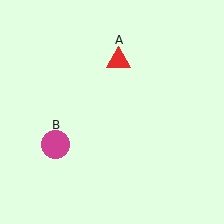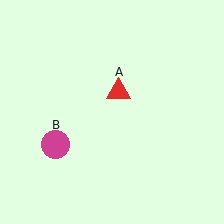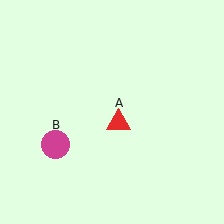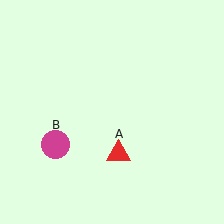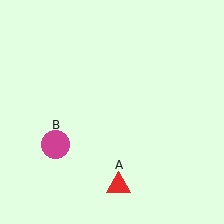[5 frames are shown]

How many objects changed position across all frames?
1 object changed position: red triangle (object A).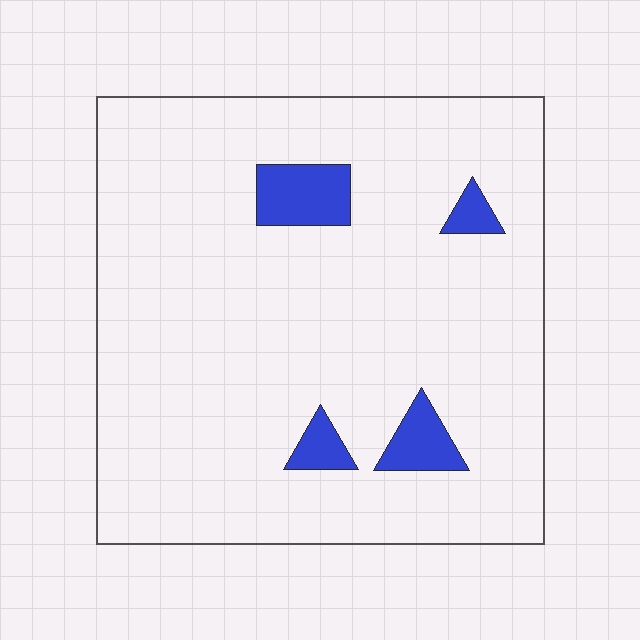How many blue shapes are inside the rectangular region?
4.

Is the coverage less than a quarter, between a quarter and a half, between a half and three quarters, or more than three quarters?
Less than a quarter.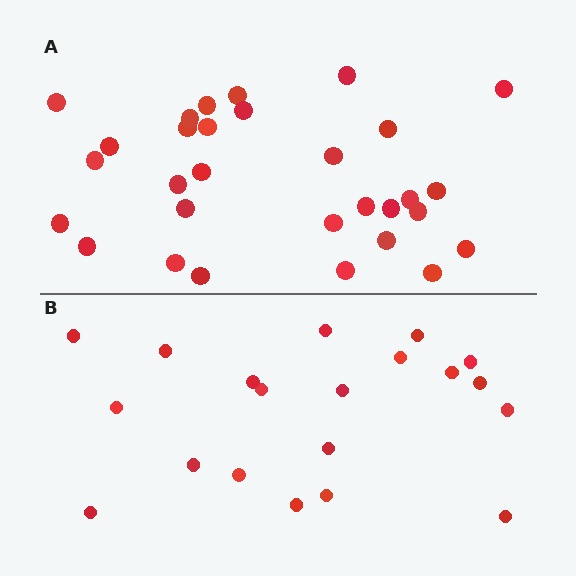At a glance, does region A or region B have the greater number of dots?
Region A (the top region) has more dots.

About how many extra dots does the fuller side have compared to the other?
Region A has roughly 10 or so more dots than region B.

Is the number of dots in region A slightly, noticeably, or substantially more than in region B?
Region A has substantially more. The ratio is roughly 1.5 to 1.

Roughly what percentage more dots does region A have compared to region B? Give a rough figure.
About 50% more.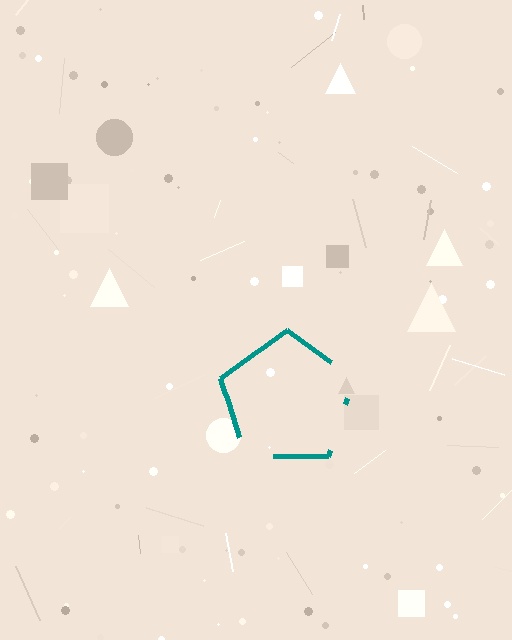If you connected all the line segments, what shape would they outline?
They would outline a pentagon.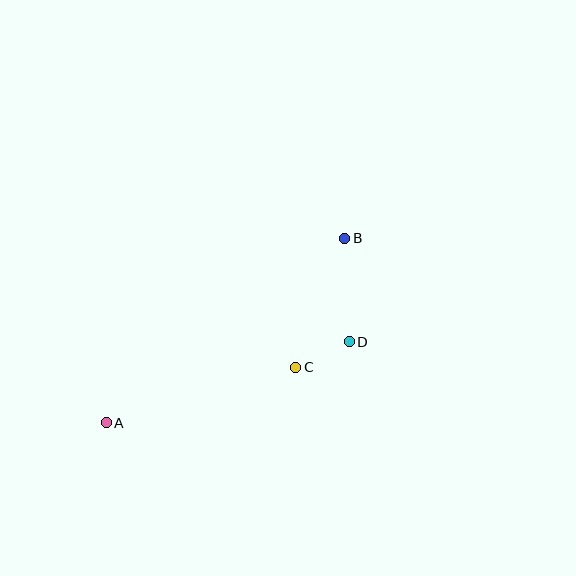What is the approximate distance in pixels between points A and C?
The distance between A and C is approximately 197 pixels.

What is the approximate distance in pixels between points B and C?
The distance between B and C is approximately 138 pixels.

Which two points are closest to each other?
Points C and D are closest to each other.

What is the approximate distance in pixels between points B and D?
The distance between B and D is approximately 104 pixels.